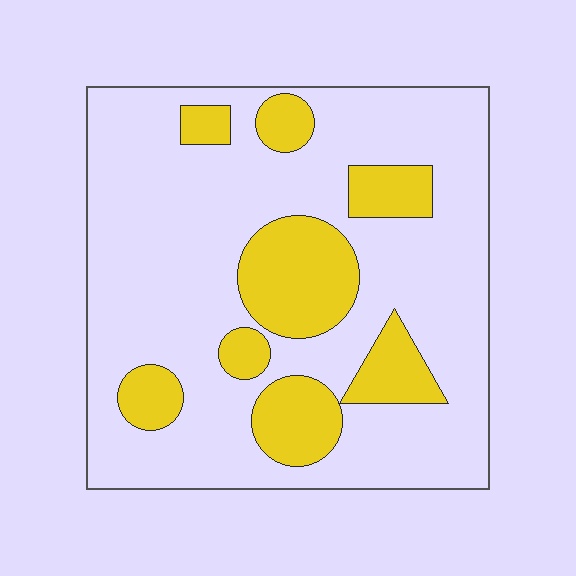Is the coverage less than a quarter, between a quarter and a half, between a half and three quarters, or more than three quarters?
Less than a quarter.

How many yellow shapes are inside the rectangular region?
8.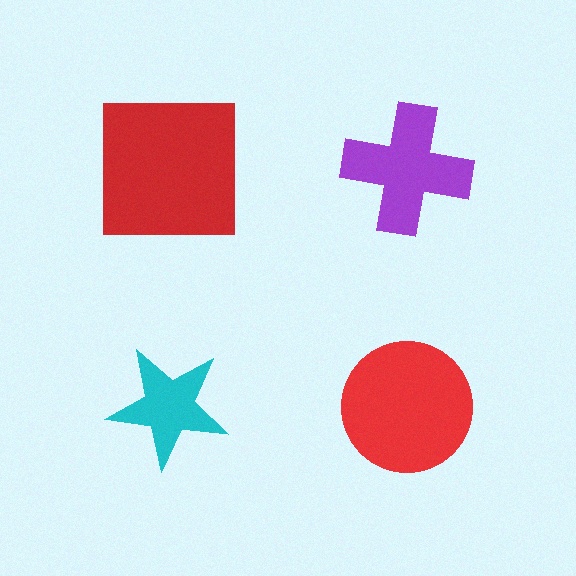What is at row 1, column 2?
A purple cross.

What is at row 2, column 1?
A cyan star.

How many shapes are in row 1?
2 shapes.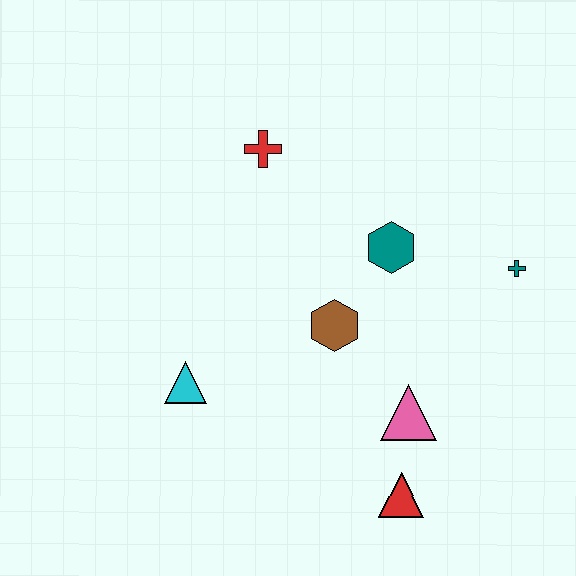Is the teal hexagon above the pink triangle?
Yes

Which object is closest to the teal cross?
The teal hexagon is closest to the teal cross.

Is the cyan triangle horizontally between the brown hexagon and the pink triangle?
No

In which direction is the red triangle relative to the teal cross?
The red triangle is below the teal cross.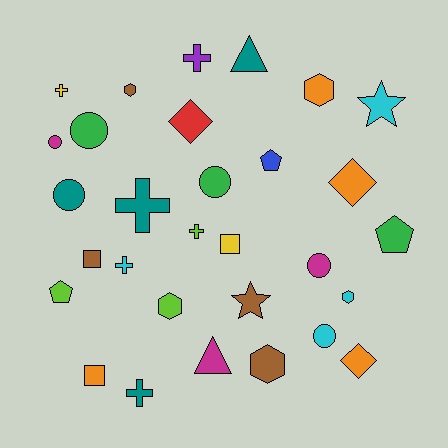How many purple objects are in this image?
There is 1 purple object.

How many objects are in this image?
There are 30 objects.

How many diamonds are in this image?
There are 3 diamonds.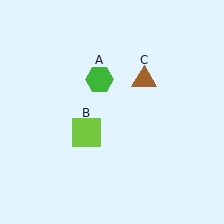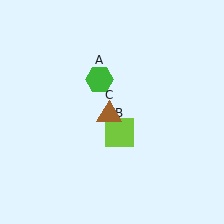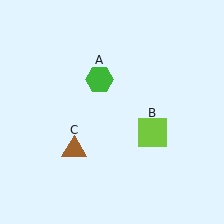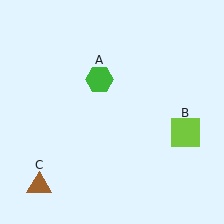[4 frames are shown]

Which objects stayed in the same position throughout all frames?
Green hexagon (object A) remained stationary.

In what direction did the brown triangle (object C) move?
The brown triangle (object C) moved down and to the left.